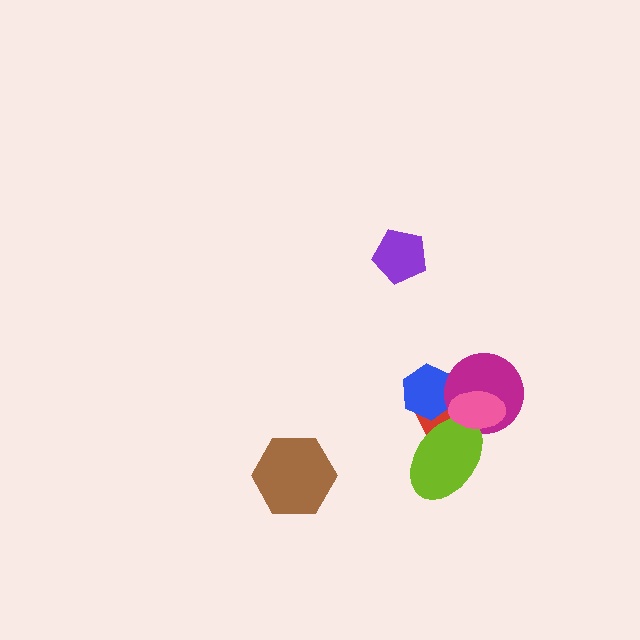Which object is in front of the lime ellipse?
The pink ellipse is in front of the lime ellipse.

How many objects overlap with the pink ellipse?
3 objects overlap with the pink ellipse.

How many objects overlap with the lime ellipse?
3 objects overlap with the lime ellipse.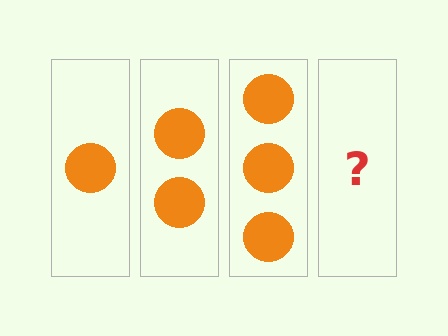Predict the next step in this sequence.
The next step is 4 circles.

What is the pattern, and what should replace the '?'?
The pattern is that each step adds one more circle. The '?' should be 4 circles.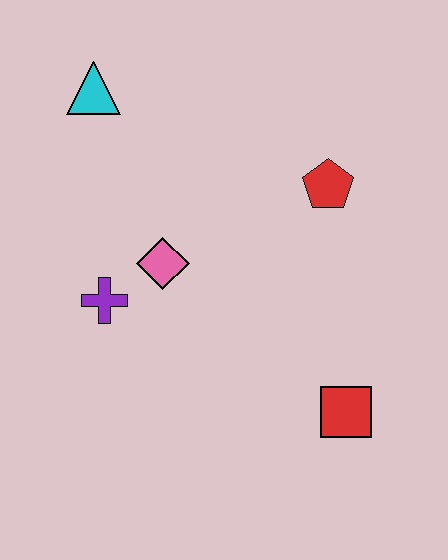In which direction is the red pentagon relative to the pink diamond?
The red pentagon is to the right of the pink diamond.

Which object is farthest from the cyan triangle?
The red square is farthest from the cyan triangle.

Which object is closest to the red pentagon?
The pink diamond is closest to the red pentagon.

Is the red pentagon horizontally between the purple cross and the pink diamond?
No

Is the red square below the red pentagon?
Yes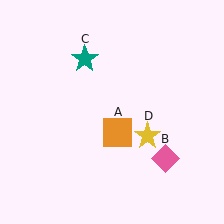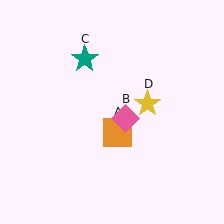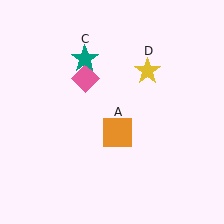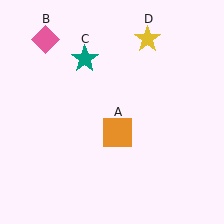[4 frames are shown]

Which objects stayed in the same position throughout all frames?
Orange square (object A) and teal star (object C) remained stationary.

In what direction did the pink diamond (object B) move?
The pink diamond (object B) moved up and to the left.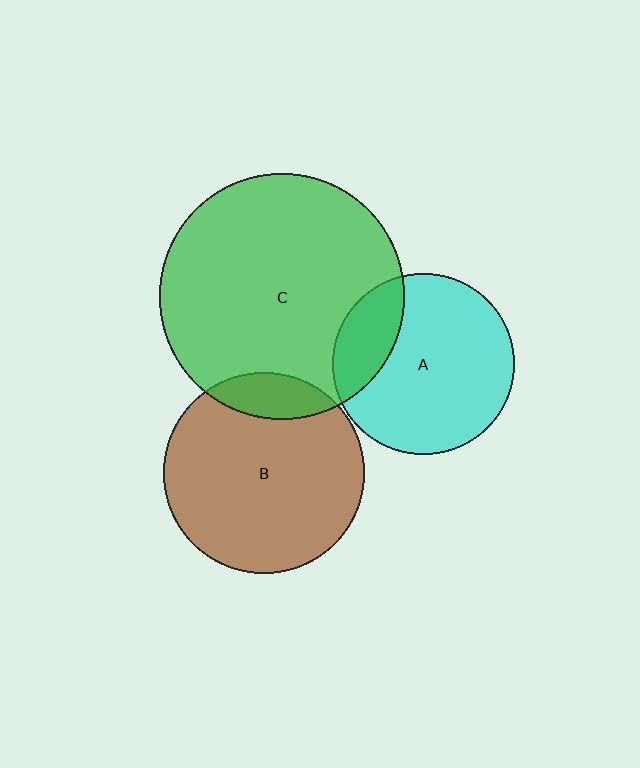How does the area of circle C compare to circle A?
Approximately 1.8 times.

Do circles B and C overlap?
Yes.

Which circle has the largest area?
Circle C (green).